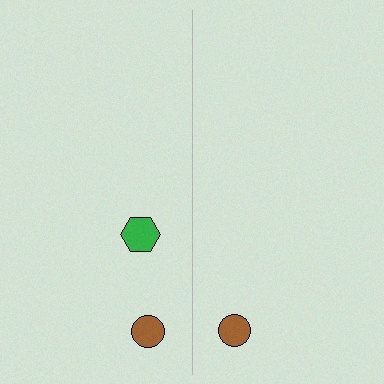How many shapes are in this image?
There are 3 shapes in this image.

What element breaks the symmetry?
A green hexagon is missing from the right side.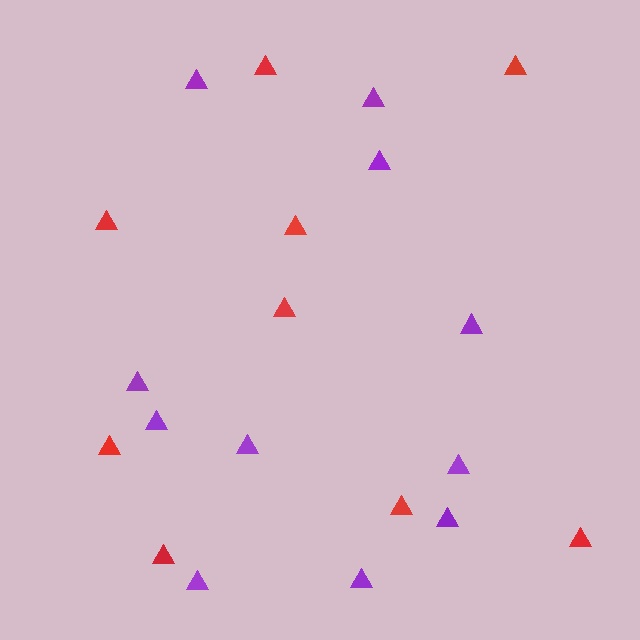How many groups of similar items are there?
There are 2 groups: one group of red triangles (9) and one group of purple triangles (11).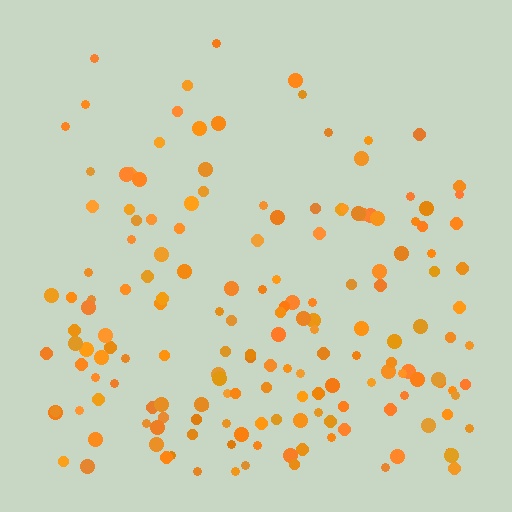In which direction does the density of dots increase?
From top to bottom, with the bottom side densest.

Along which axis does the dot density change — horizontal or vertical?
Vertical.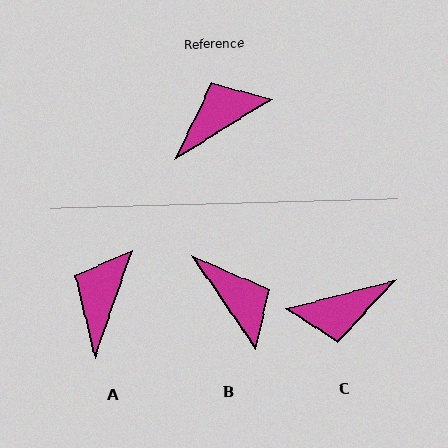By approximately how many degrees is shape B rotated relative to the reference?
Approximately 88 degrees clockwise.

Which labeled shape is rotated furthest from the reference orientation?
C, about 163 degrees away.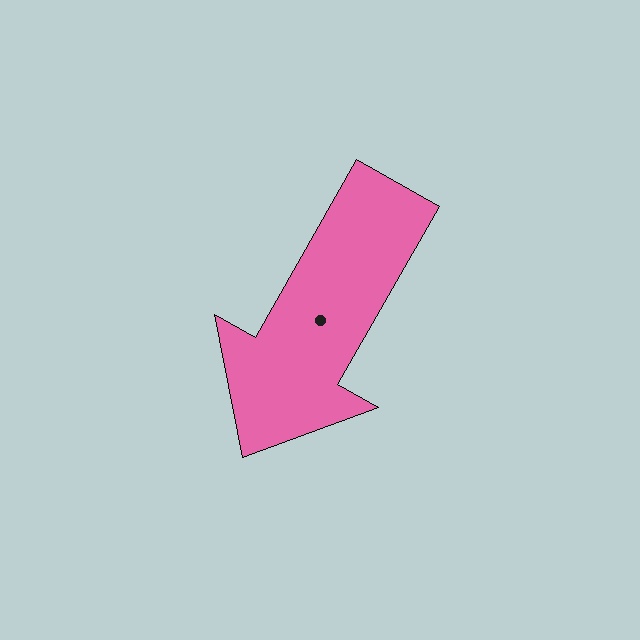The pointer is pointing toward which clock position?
Roughly 7 o'clock.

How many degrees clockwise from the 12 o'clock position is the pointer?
Approximately 210 degrees.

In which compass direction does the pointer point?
Southwest.